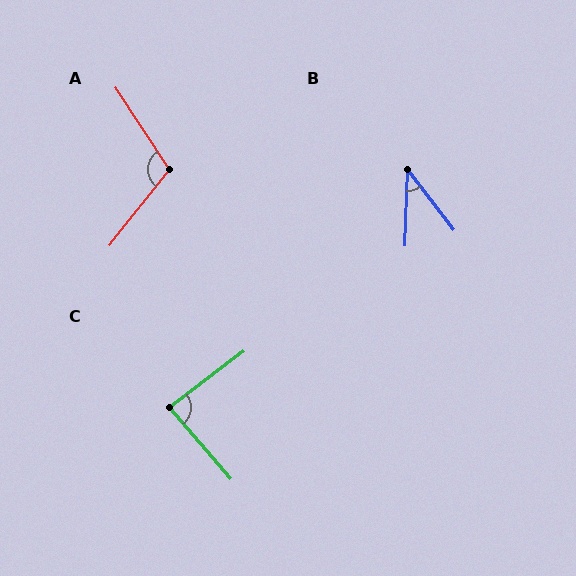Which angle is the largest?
A, at approximately 109 degrees.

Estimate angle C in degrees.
Approximately 87 degrees.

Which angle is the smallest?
B, at approximately 39 degrees.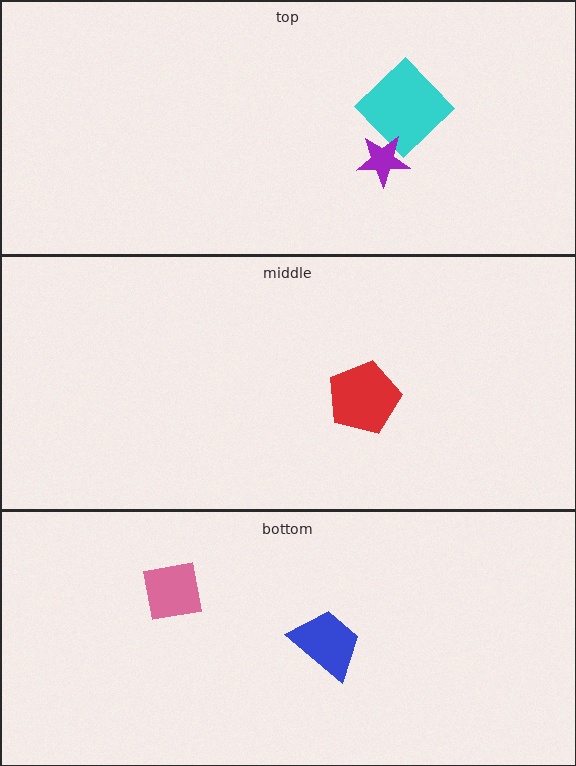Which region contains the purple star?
The top region.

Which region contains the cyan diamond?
The top region.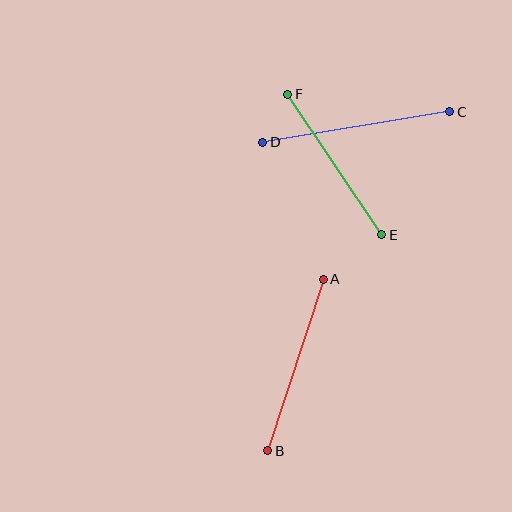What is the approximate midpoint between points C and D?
The midpoint is at approximately (356, 127) pixels.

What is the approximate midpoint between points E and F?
The midpoint is at approximately (335, 165) pixels.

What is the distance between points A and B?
The distance is approximately 180 pixels.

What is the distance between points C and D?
The distance is approximately 189 pixels.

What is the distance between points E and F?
The distance is approximately 169 pixels.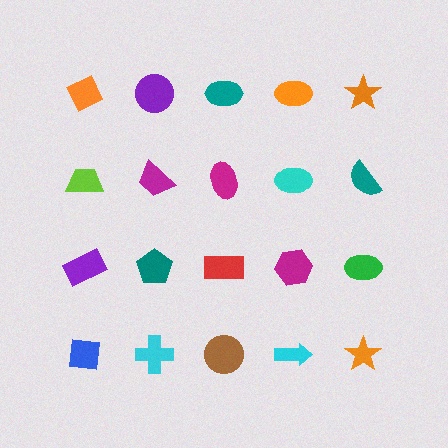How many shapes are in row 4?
5 shapes.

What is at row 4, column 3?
A brown circle.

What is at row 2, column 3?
A magenta ellipse.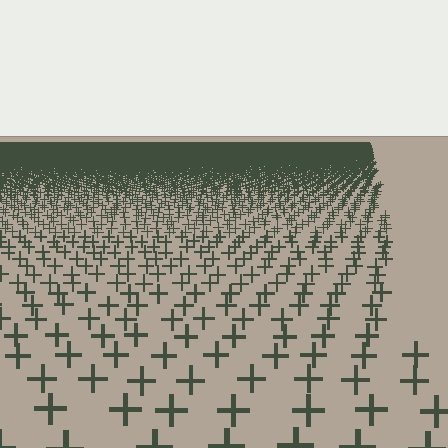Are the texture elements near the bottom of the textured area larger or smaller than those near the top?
Larger. Near the bottom, elements are closer to the viewer and appear at a bigger on-screen size.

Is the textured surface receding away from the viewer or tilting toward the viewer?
The surface is receding away from the viewer. Texture elements get smaller and denser toward the top.